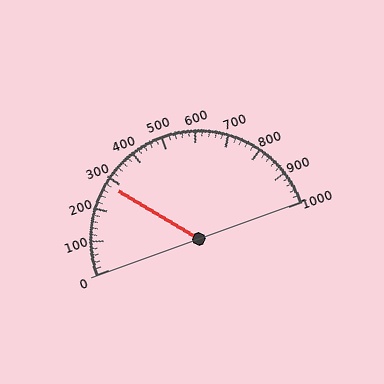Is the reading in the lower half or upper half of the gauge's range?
The reading is in the lower half of the range (0 to 1000).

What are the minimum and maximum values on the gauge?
The gauge ranges from 0 to 1000.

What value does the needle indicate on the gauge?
The needle indicates approximately 280.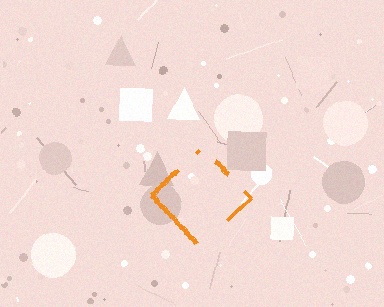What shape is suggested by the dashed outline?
The dashed outline suggests a diamond.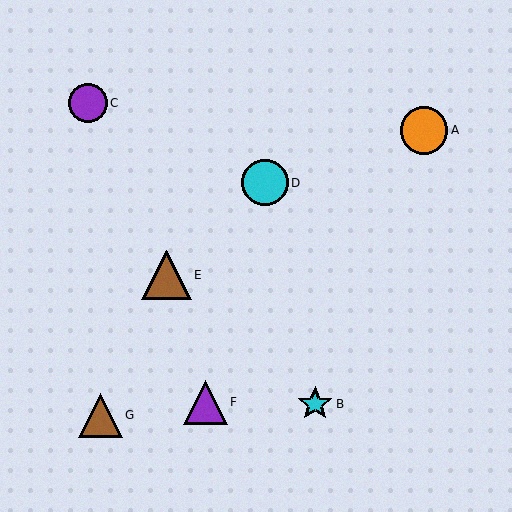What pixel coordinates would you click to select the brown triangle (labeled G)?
Click at (100, 415) to select the brown triangle G.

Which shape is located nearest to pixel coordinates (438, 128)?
The orange circle (labeled A) at (424, 131) is nearest to that location.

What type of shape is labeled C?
Shape C is a purple circle.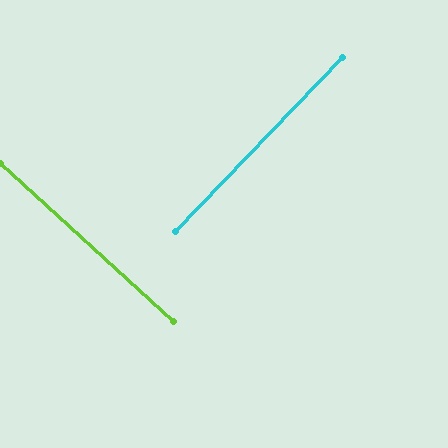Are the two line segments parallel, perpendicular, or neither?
Perpendicular — they meet at approximately 89°.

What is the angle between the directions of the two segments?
Approximately 89 degrees.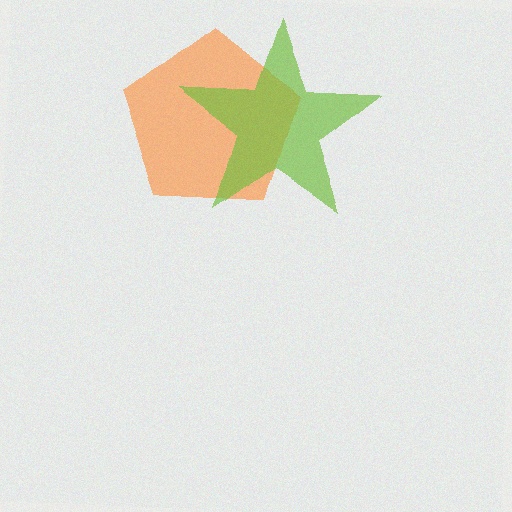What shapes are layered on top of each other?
The layered shapes are: an orange pentagon, a lime star.